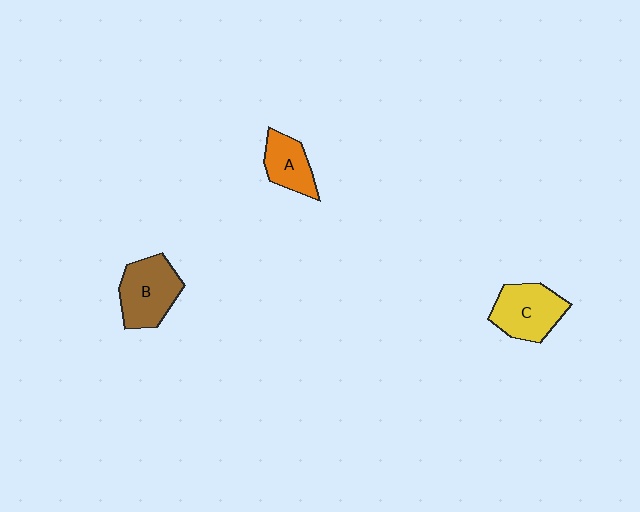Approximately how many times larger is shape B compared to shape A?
Approximately 1.5 times.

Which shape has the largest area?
Shape B (brown).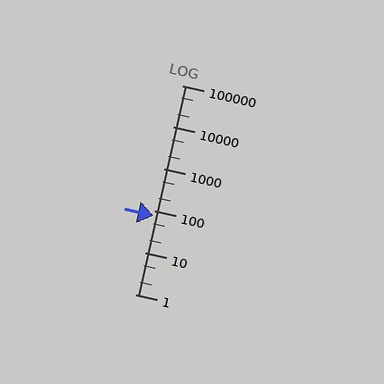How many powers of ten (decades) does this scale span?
The scale spans 5 decades, from 1 to 100000.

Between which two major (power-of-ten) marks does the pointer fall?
The pointer is between 10 and 100.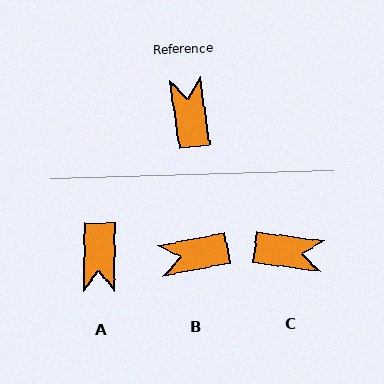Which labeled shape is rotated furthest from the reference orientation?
A, about 172 degrees away.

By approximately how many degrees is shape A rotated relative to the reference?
Approximately 172 degrees counter-clockwise.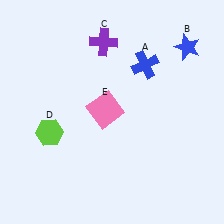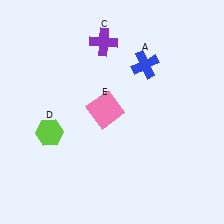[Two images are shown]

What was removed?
The blue star (B) was removed in Image 2.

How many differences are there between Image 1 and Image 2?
There is 1 difference between the two images.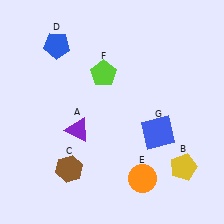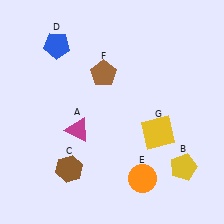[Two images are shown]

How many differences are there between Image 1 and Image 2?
There are 3 differences between the two images.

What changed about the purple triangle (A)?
In Image 1, A is purple. In Image 2, it changed to magenta.